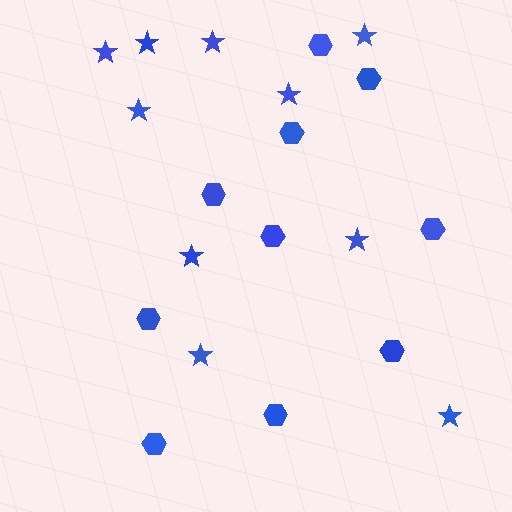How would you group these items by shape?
There are 2 groups: one group of hexagons (10) and one group of stars (10).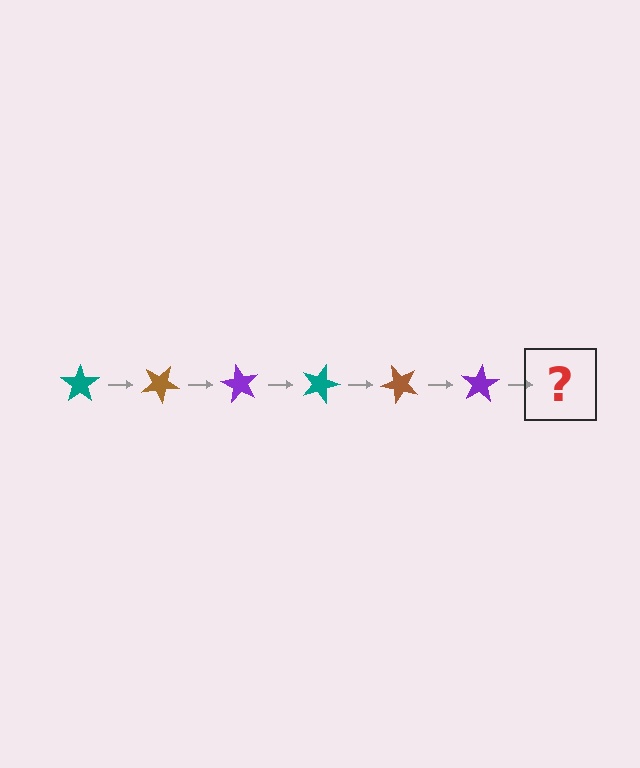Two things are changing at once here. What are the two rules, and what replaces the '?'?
The two rules are that it rotates 30 degrees each step and the color cycles through teal, brown, and purple. The '?' should be a teal star, rotated 180 degrees from the start.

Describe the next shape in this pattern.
It should be a teal star, rotated 180 degrees from the start.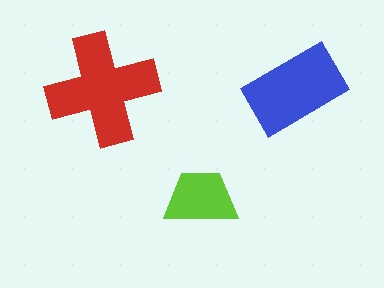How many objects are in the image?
There are 3 objects in the image.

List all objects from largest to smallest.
The red cross, the blue rectangle, the lime trapezoid.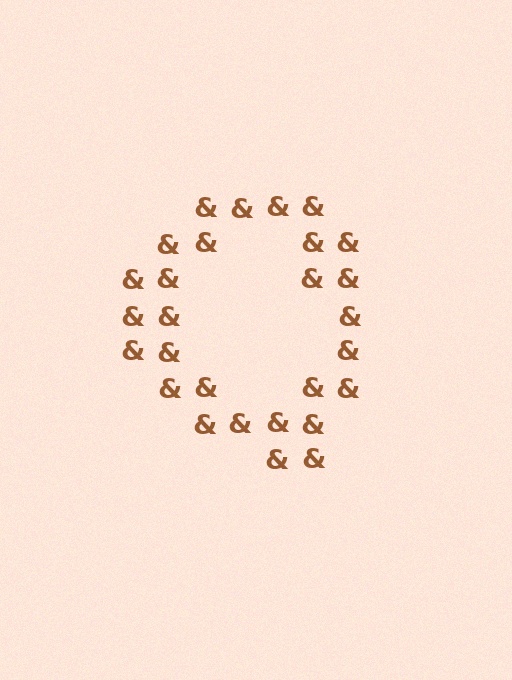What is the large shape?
The large shape is the letter Q.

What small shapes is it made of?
It is made of small ampersands.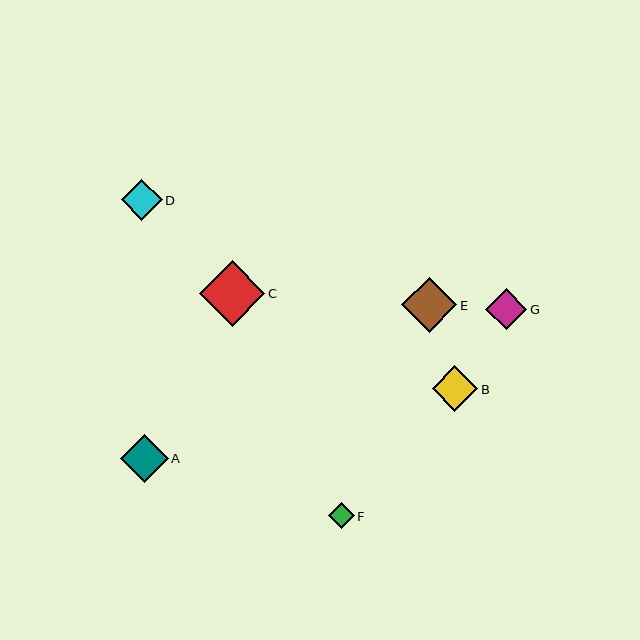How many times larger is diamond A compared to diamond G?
Diamond A is approximately 1.2 times the size of diamond G.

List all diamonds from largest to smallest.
From largest to smallest: C, E, A, B, G, D, F.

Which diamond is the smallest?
Diamond F is the smallest with a size of approximately 26 pixels.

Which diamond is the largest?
Diamond C is the largest with a size of approximately 65 pixels.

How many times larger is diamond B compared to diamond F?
Diamond B is approximately 1.7 times the size of diamond F.